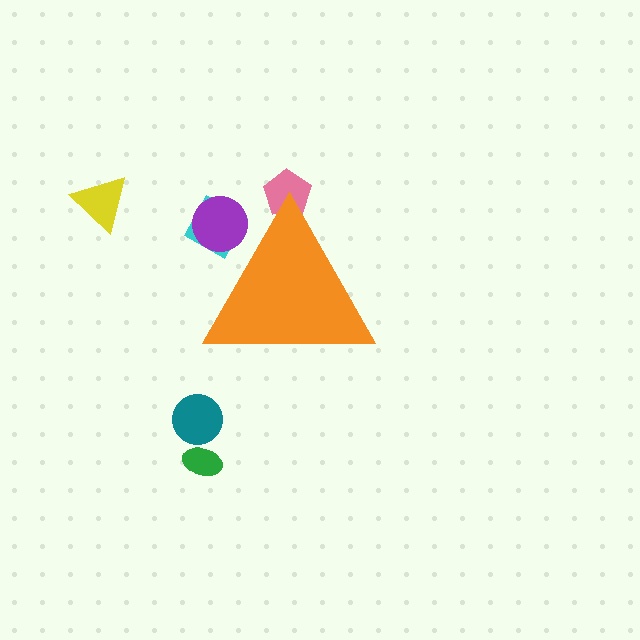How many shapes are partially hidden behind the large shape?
3 shapes are partially hidden.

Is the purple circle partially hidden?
Yes, the purple circle is partially hidden behind the orange triangle.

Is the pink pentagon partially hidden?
Yes, the pink pentagon is partially hidden behind the orange triangle.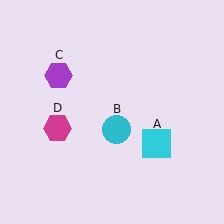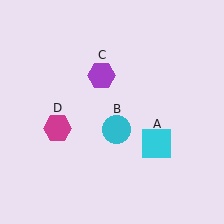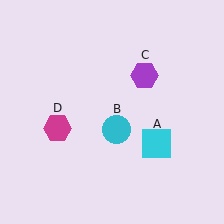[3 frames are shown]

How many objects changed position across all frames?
1 object changed position: purple hexagon (object C).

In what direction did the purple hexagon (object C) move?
The purple hexagon (object C) moved right.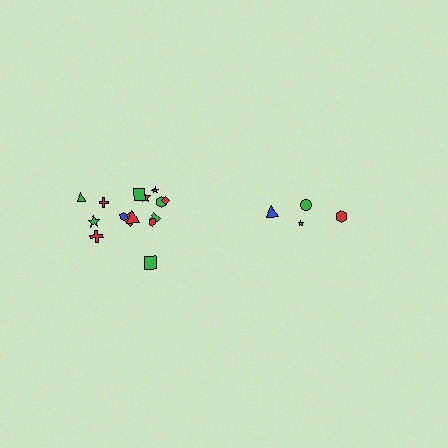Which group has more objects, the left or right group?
The left group.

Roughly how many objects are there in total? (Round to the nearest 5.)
Roughly 20 objects in total.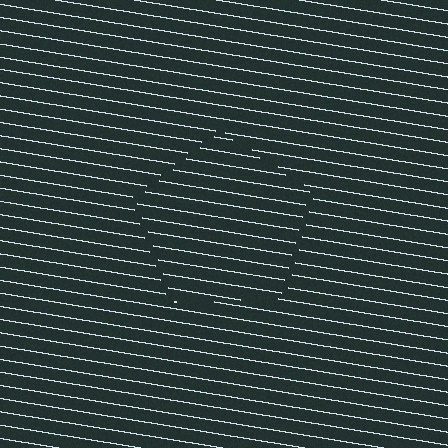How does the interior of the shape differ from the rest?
The interior of the shape contains the same grating, shifted by half a period — the contour is defined by the phase discontinuity where line-ends from the inner and outer gratings abut.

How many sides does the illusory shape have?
5 sides — the line-ends trace a pentagon.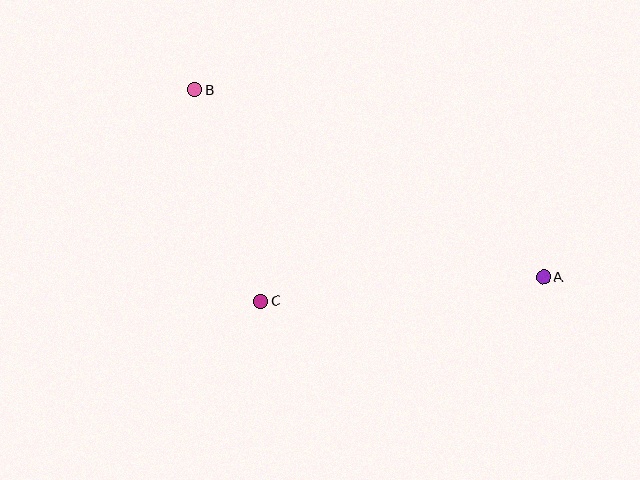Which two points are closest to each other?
Points B and C are closest to each other.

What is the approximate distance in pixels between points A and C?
The distance between A and C is approximately 284 pixels.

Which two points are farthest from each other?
Points A and B are farthest from each other.